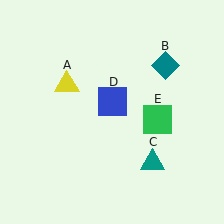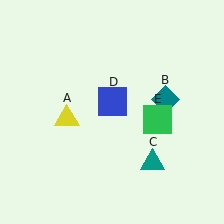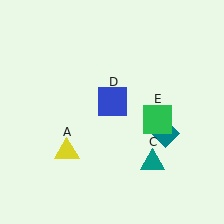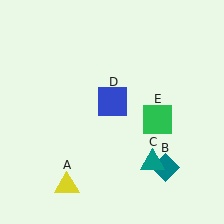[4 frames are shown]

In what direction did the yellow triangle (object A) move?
The yellow triangle (object A) moved down.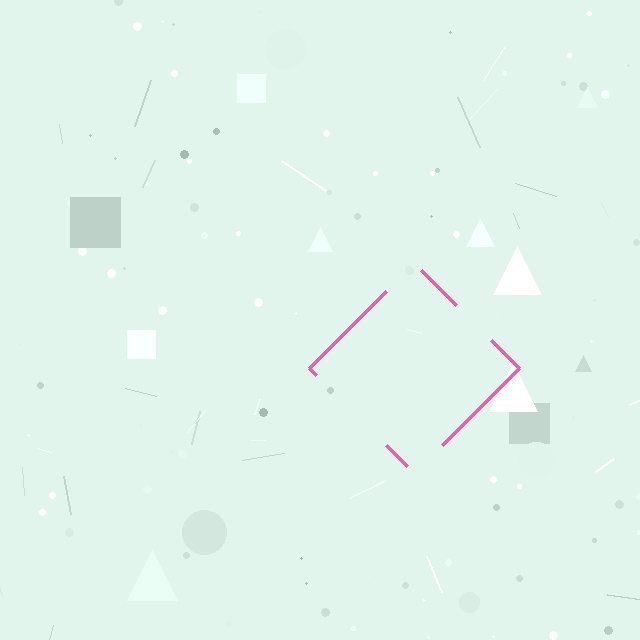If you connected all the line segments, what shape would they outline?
They would outline a diamond.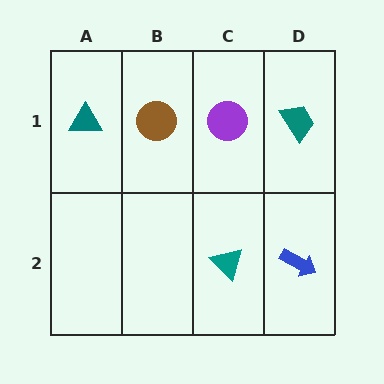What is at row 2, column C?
A teal triangle.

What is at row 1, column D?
A teal trapezoid.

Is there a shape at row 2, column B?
No, that cell is empty.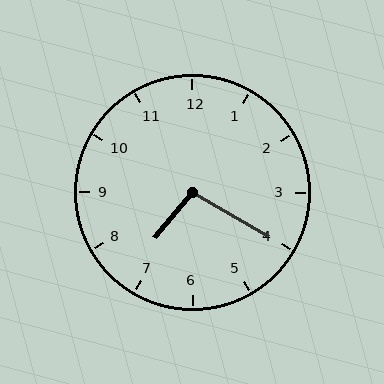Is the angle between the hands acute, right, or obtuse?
It is obtuse.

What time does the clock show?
7:20.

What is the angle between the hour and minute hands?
Approximately 100 degrees.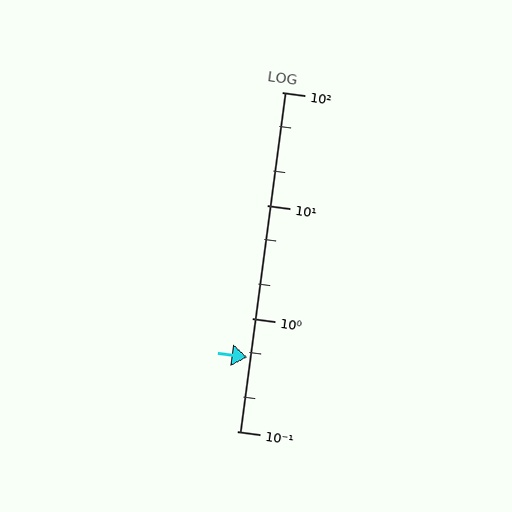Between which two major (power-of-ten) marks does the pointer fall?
The pointer is between 0.1 and 1.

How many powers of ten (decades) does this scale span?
The scale spans 3 decades, from 0.1 to 100.